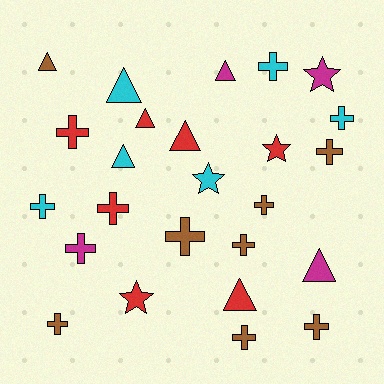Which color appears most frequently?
Brown, with 8 objects.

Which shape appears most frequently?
Cross, with 13 objects.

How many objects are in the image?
There are 25 objects.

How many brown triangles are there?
There is 1 brown triangle.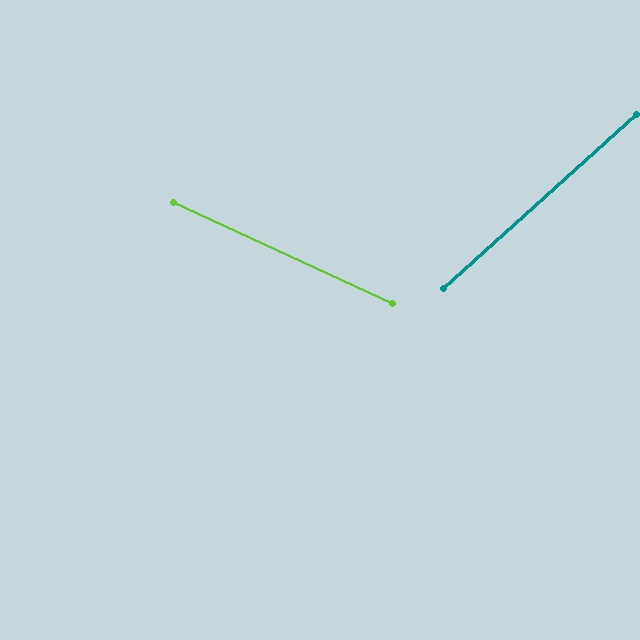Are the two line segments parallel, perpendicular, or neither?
Neither parallel nor perpendicular — they differ by about 67°.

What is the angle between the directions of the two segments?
Approximately 67 degrees.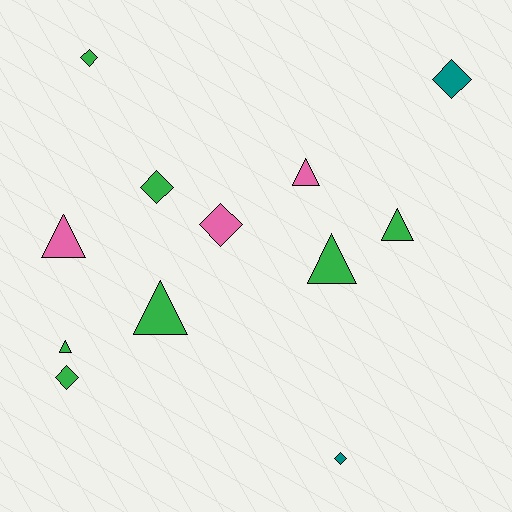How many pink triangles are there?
There are 2 pink triangles.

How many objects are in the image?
There are 12 objects.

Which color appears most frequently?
Green, with 7 objects.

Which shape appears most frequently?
Triangle, with 6 objects.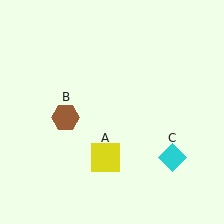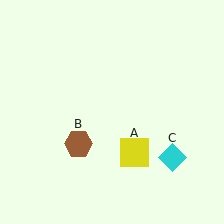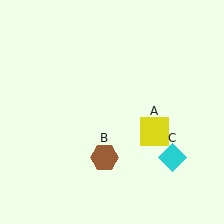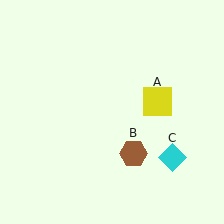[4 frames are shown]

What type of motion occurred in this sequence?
The yellow square (object A), brown hexagon (object B) rotated counterclockwise around the center of the scene.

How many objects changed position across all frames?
2 objects changed position: yellow square (object A), brown hexagon (object B).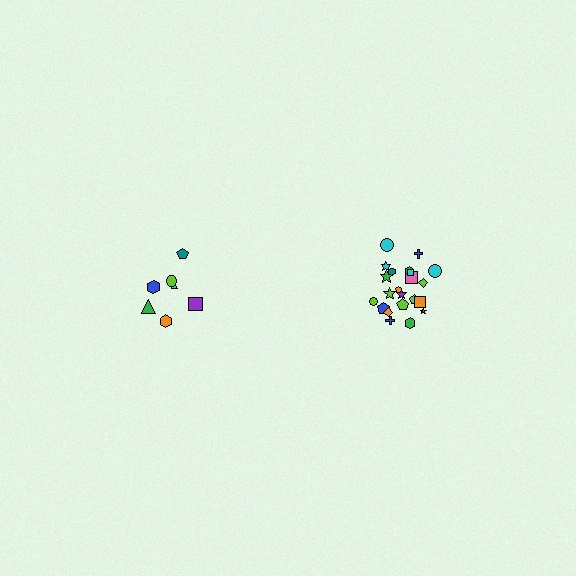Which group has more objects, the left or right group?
The right group.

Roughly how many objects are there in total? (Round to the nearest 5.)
Roughly 30 objects in total.